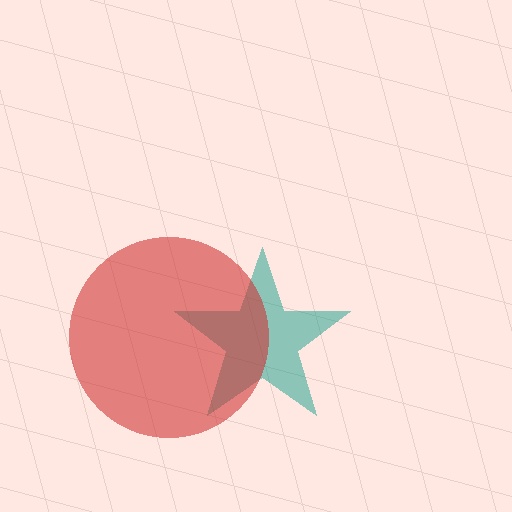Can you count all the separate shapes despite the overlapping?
Yes, there are 2 separate shapes.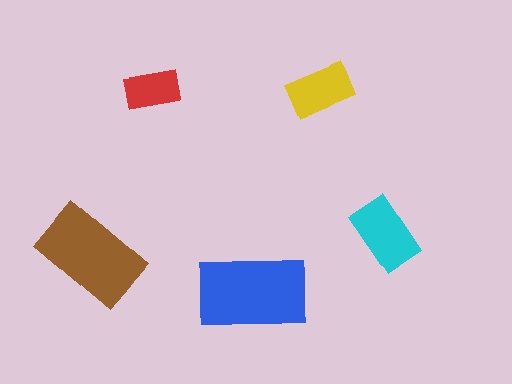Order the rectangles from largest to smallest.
the blue one, the brown one, the cyan one, the yellow one, the red one.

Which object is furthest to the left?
The brown rectangle is leftmost.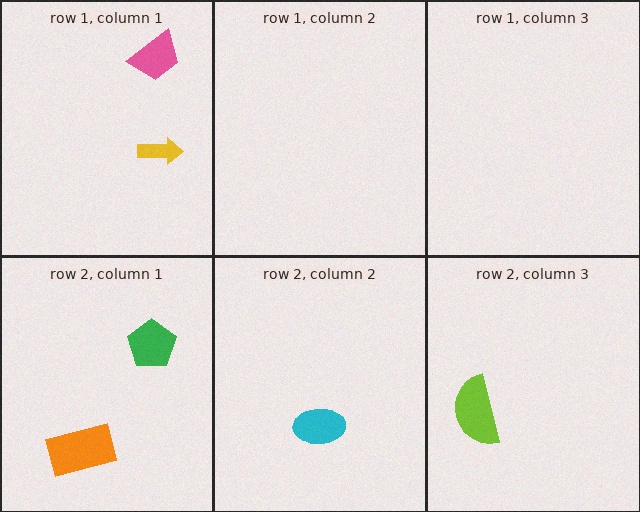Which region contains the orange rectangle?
The row 2, column 1 region.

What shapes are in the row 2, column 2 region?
The cyan ellipse.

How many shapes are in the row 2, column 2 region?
1.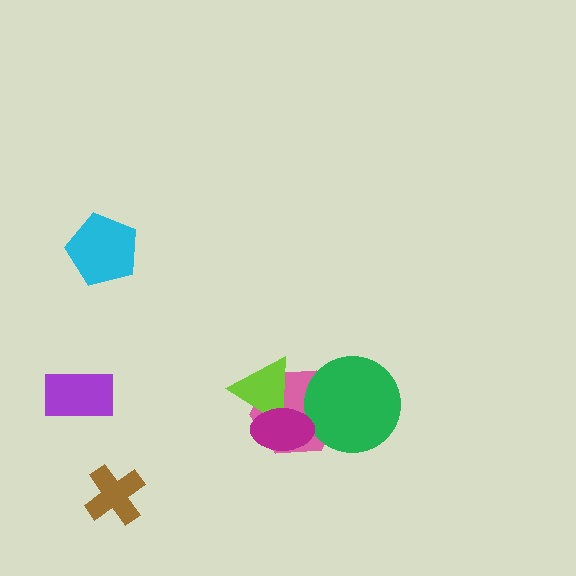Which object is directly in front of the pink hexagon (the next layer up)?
The lime triangle is directly in front of the pink hexagon.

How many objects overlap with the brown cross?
0 objects overlap with the brown cross.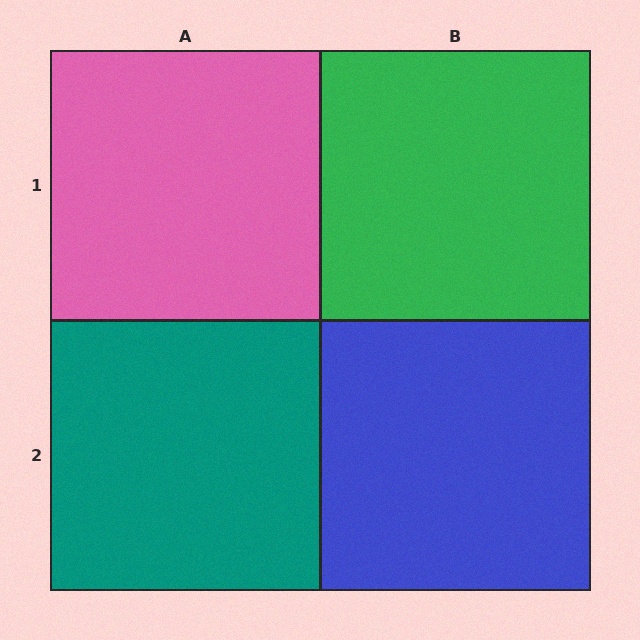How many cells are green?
1 cell is green.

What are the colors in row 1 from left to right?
Pink, green.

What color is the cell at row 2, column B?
Blue.